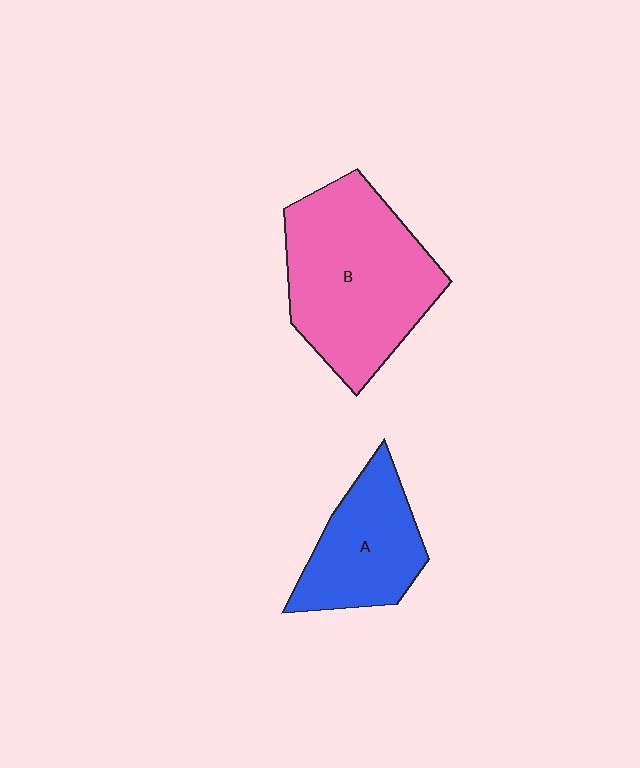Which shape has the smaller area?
Shape A (blue).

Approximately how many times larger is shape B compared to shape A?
Approximately 1.7 times.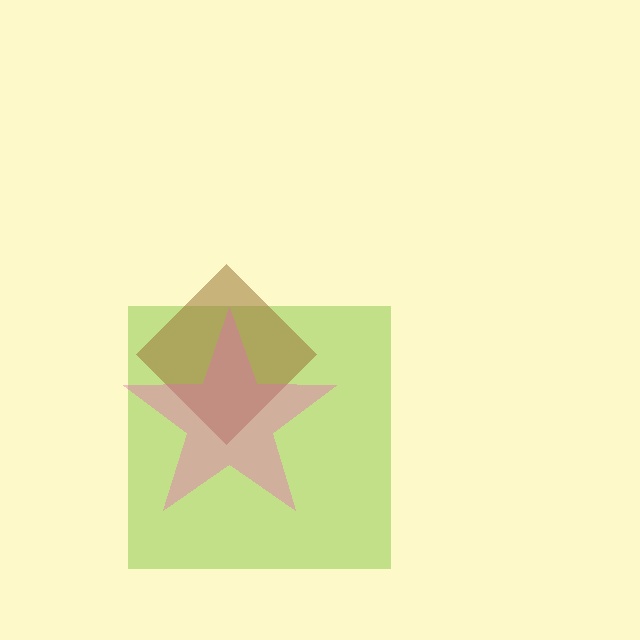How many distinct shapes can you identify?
There are 3 distinct shapes: a lime square, a brown diamond, a pink star.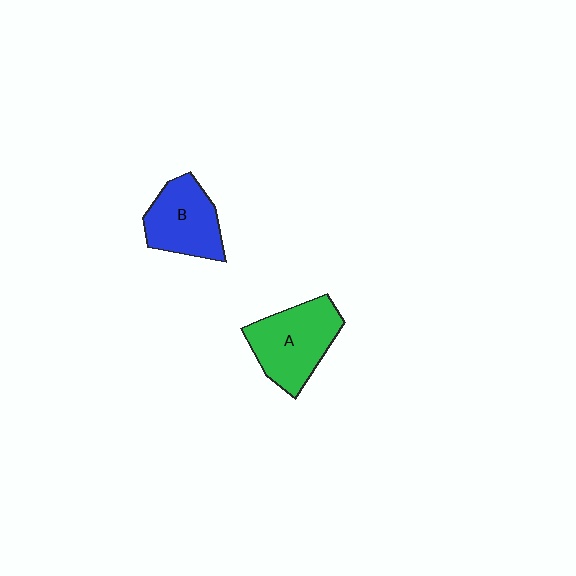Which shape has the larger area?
Shape A (green).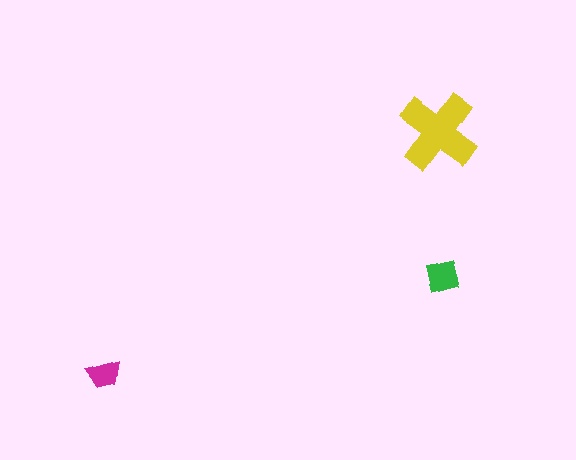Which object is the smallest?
The magenta trapezoid.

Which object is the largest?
The yellow cross.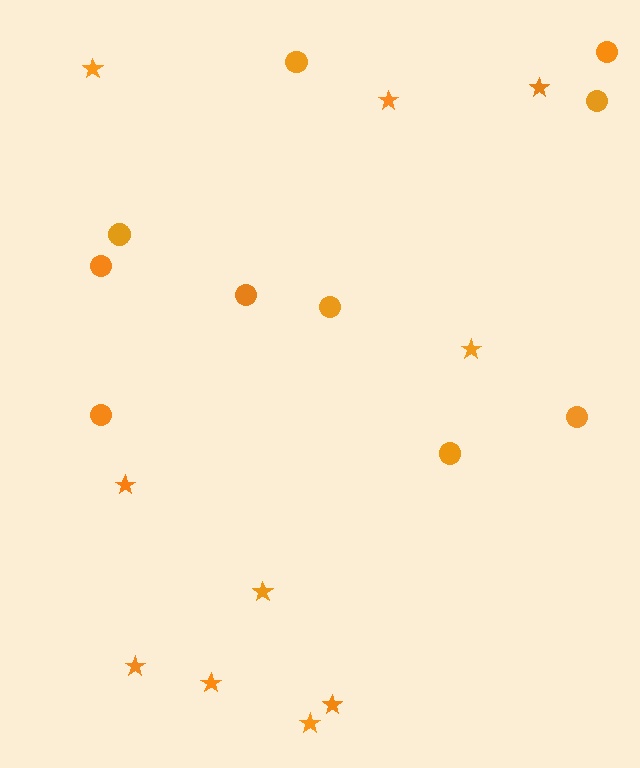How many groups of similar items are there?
There are 2 groups: one group of circles (10) and one group of stars (10).